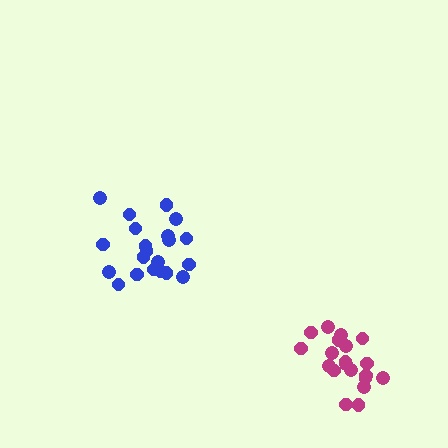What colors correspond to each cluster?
The clusters are colored: magenta, blue.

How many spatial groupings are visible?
There are 2 spatial groupings.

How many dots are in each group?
Group 1: 20 dots, Group 2: 21 dots (41 total).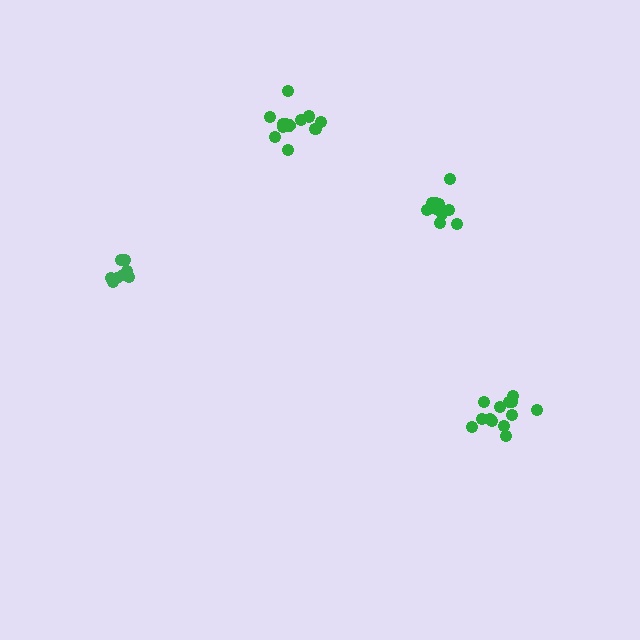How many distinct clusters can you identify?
There are 4 distinct clusters.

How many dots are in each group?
Group 1: 13 dots, Group 2: 12 dots, Group 3: 11 dots, Group 4: 9 dots (45 total).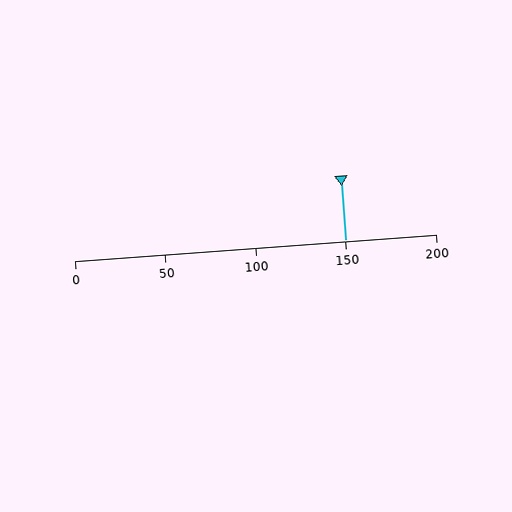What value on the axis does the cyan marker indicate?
The marker indicates approximately 150.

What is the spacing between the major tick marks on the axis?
The major ticks are spaced 50 apart.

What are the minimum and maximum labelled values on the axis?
The axis runs from 0 to 200.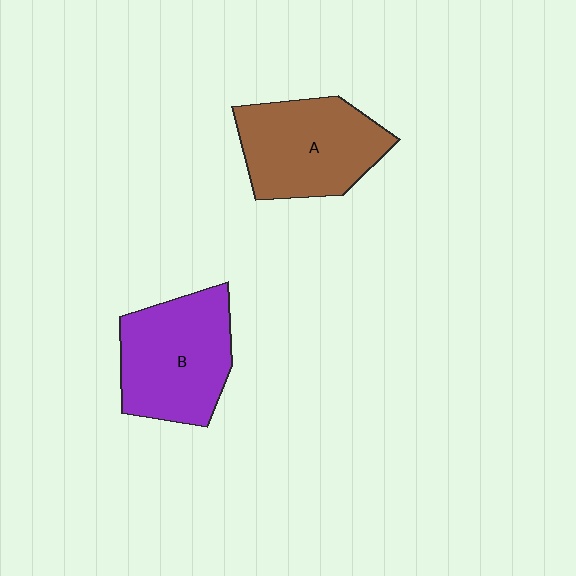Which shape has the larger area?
Shape B (purple).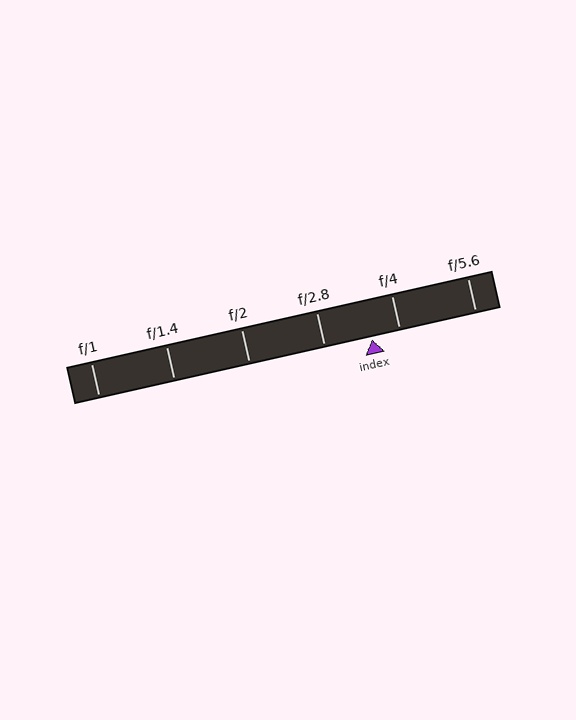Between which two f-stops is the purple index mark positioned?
The index mark is between f/2.8 and f/4.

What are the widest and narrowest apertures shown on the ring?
The widest aperture shown is f/1 and the narrowest is f/5.6.